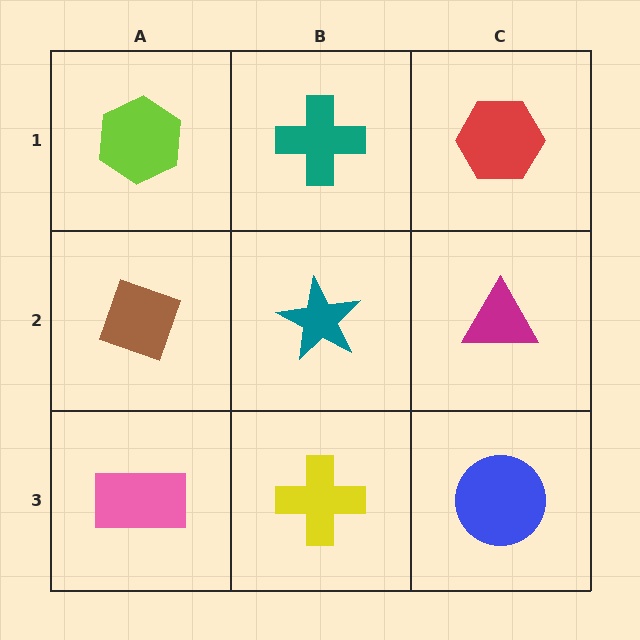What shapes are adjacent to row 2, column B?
A teal cross (row 1, column B), a yellow cross (row 3, column B), a brown diamond (row 2, column A), a magenta triangle (row 2, column C).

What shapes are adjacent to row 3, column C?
A magenta triangle (row 2, column C), a yellow cross (row 3, column B).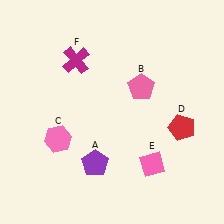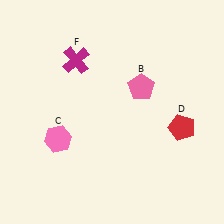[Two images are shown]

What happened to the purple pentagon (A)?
The purple pentagon (A) was removed in Image 2. It was in the bottom-left area of Image 1.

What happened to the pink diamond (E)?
The pink diamond (E) was removed in Image 2. It was in the bottom-right area of Image 1.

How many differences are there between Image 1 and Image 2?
There are 2 differences between the two images.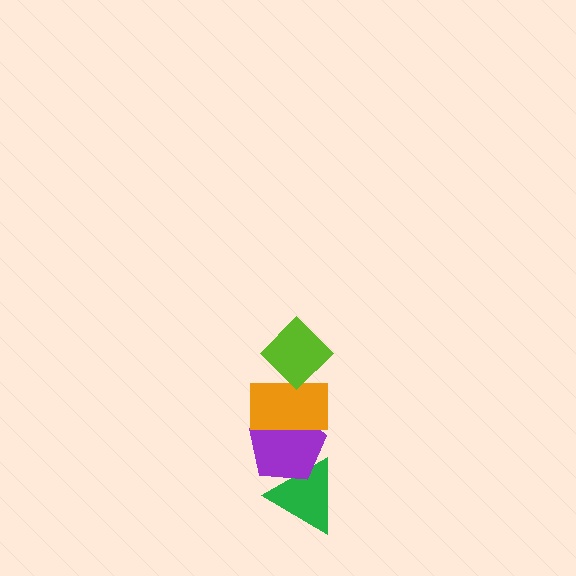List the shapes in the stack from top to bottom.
From top to bottom: the lime diamond, the orange rectangle, the purple pentagon, the green triangle.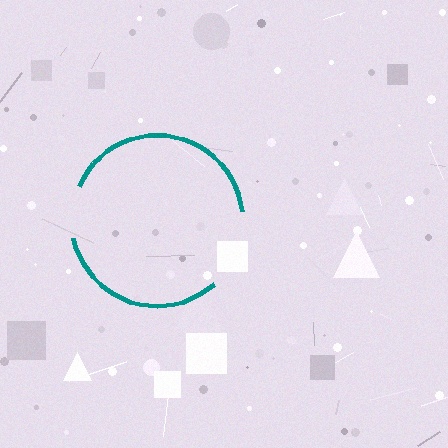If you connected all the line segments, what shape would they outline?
They would outline a circle.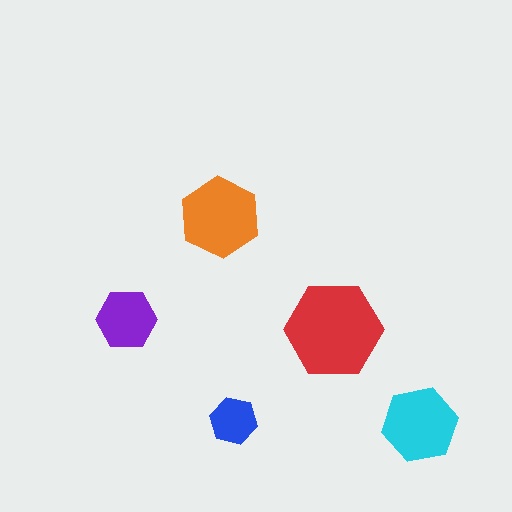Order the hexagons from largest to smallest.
the red one, the orange one, the cyan one, the purple one, the blue one.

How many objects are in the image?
There are 5 objects in the image.